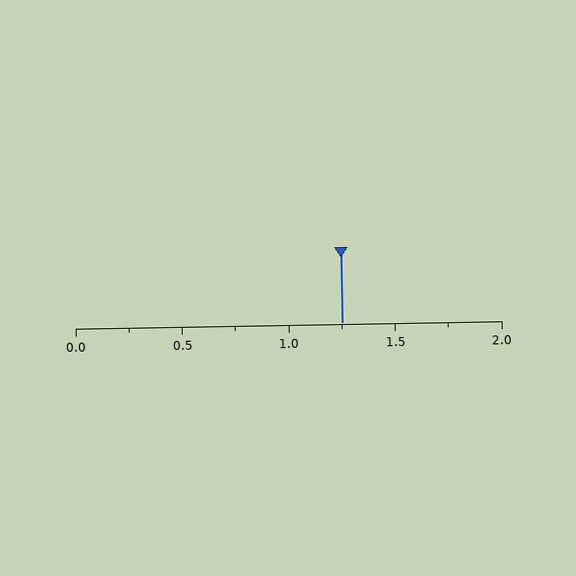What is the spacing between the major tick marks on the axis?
The major ticks are spaced 0.5 apart.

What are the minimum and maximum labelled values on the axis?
The axis runs from 0.0 to 2.0.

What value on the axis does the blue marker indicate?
The marker indicates approximately 1.25.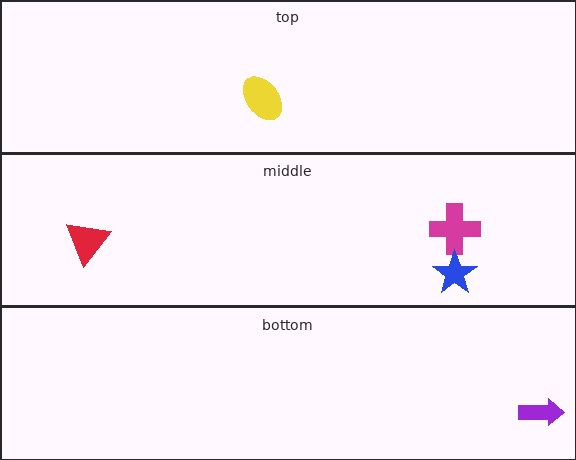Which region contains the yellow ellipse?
The top region.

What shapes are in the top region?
The yellow ellipse.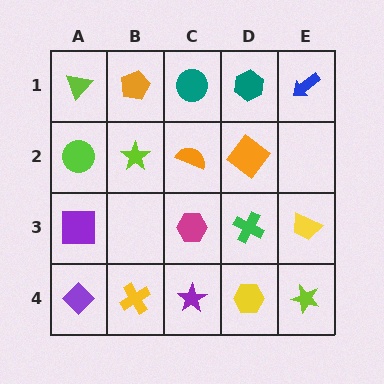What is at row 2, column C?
An orange semicircle.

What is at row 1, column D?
A teal hexagon.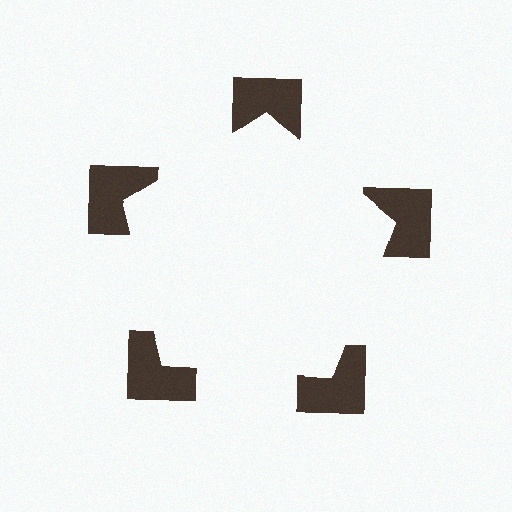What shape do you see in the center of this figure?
An illusory pentagon — its edges are inferred from the aligned wedge cuts in the notched squares, not physically drawn.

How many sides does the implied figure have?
5 sides.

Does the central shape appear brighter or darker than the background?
It typically appears slightly brighter than the background, even though no actual brightness change is drawn.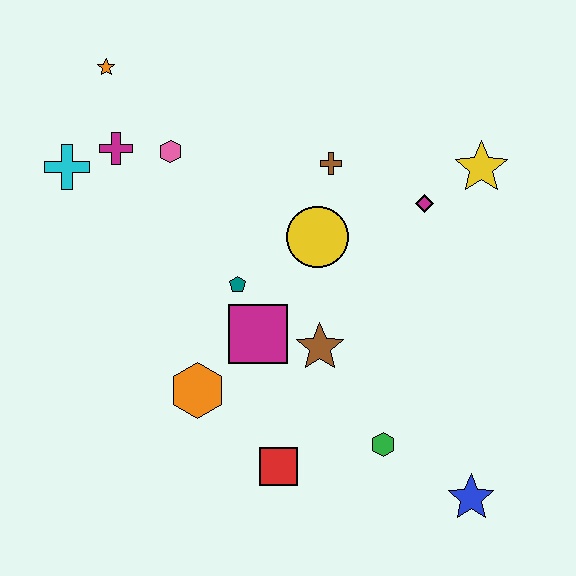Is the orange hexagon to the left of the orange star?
No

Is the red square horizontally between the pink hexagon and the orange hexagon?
No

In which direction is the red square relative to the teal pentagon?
The red square is below the teal pentagon.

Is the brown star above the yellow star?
No